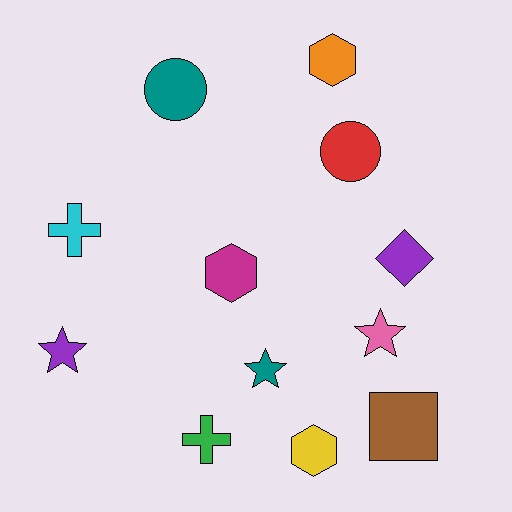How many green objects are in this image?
There is 1 green object.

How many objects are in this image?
There are 12 objects.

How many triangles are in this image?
There are no triangles.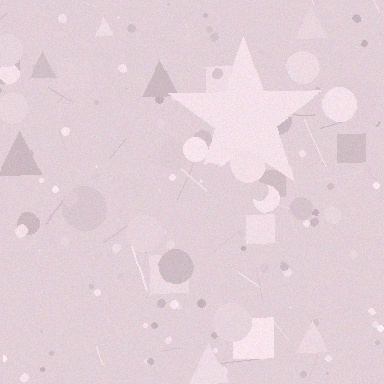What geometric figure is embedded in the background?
A star is embedded in the background.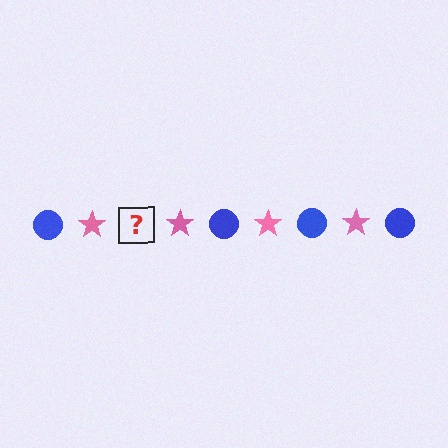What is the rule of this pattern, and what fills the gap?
The rule is that the pattern alternates between blue circle and pink star. The gap should be filled with a blue circle.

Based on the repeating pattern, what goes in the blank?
The blank should be a blue circle.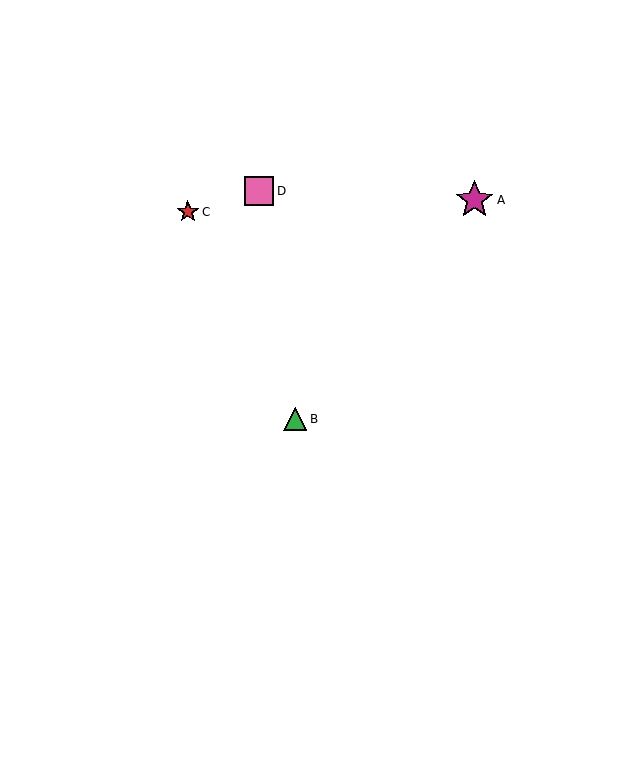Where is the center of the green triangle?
The center of the green triangle is at (295, 419).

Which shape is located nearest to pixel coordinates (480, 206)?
The magenta star (labeled A) at (474, 200) is nearest to that location.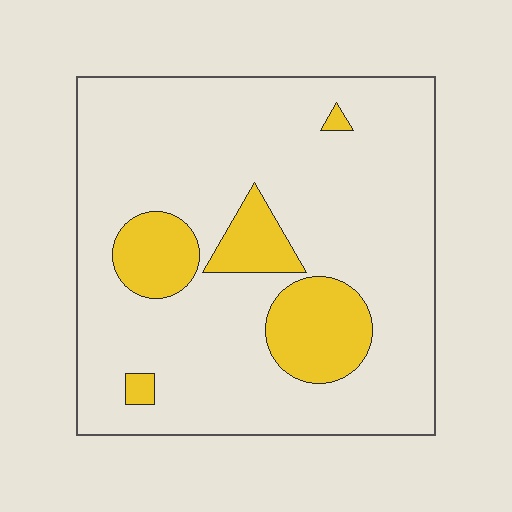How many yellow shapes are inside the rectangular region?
5.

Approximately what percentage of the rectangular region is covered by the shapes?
Approximately 15%.